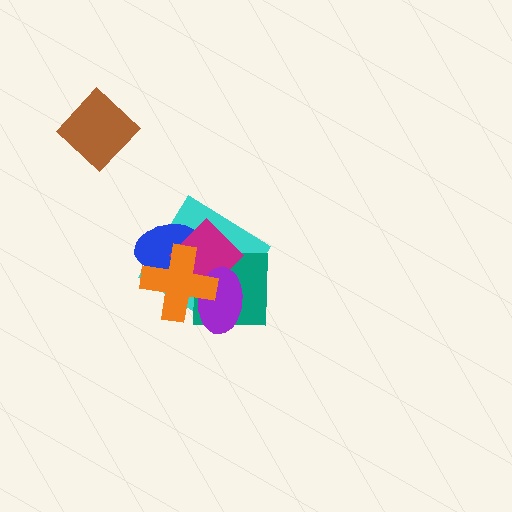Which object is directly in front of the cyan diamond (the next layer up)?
The blue ellipse is directly in front of the cyan diamond.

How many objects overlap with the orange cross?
5 objects overlap with the orange cross.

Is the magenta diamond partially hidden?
Yes, it is partially covered by another shape.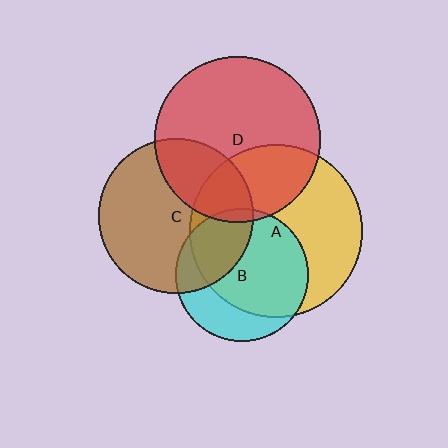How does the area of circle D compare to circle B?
Approximately 1.5 times.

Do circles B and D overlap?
Yes.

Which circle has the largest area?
Circle A (yellow).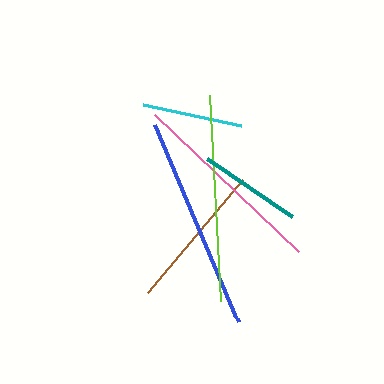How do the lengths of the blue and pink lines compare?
The blue and pink lines are approximately the same length.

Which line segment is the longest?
The blue line is the longest at approximately 214 pixels.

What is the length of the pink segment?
The pink segment is approximately 199 pixels long.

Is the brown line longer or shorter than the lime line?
The lime line is longer than the brown line.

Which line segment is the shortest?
The cyan line is the shortest at approximately 100 pixels.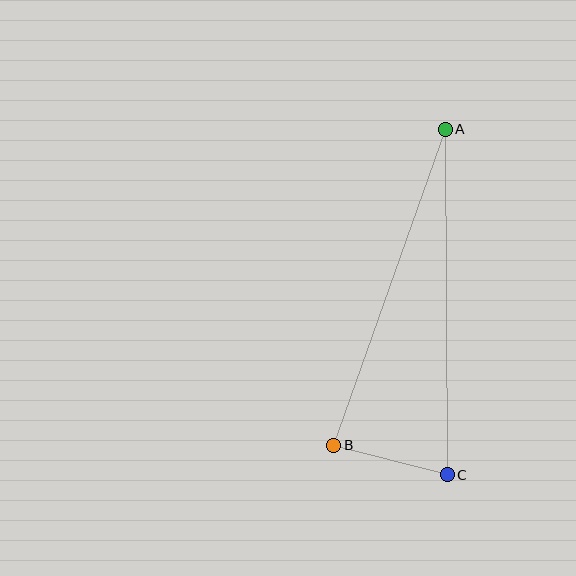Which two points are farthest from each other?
Points A and C are farthest from each other.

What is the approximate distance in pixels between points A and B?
The distance between A and B is approximately 335 pixels.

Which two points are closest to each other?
Points B and C are closest to each other.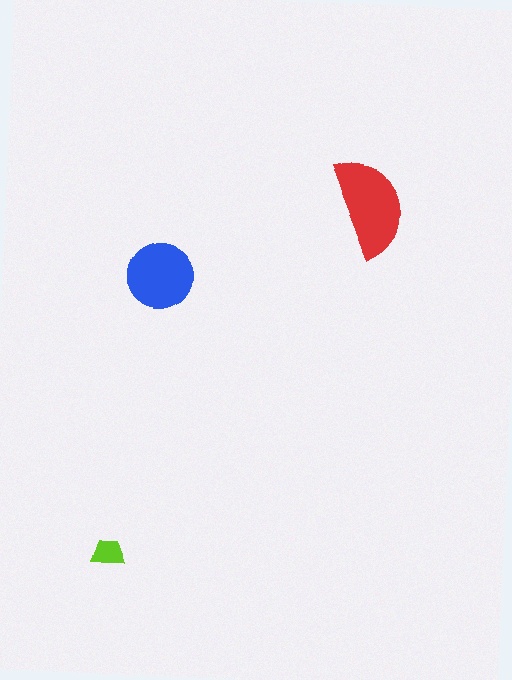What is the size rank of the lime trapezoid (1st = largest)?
3rd.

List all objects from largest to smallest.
The red semicircle, the blue circle, the lime trapezoid.